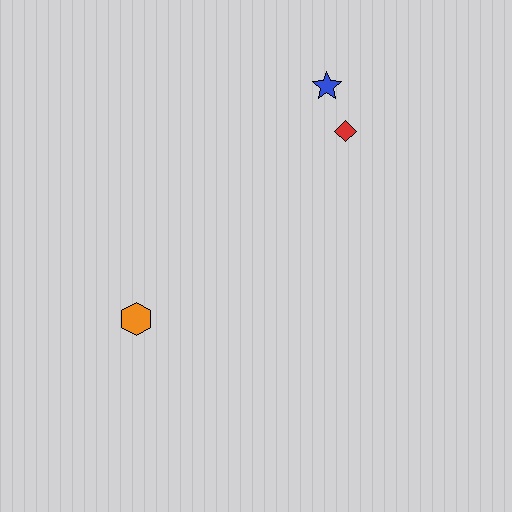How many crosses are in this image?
There are no crosses.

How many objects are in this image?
There are 3 objects.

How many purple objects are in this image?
There are no purple objects.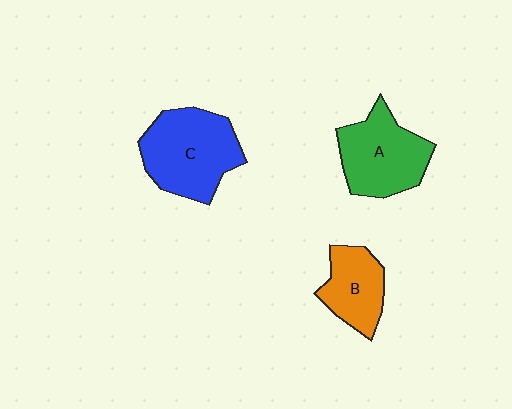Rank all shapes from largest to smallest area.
From largest to smallest: C (blue), A (green), B (orange).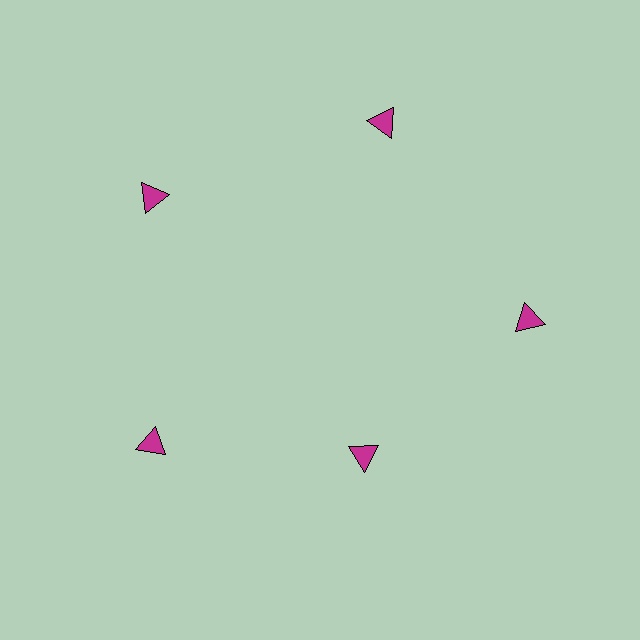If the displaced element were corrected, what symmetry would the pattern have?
It would have 5-fold rotational symmetry — the pattern would map onto itself every 72 degrees.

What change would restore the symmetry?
The symmetry would be restored by moving it outward, back onto the ring so that all 5 triangles sit at equal angles and equal distance from the center.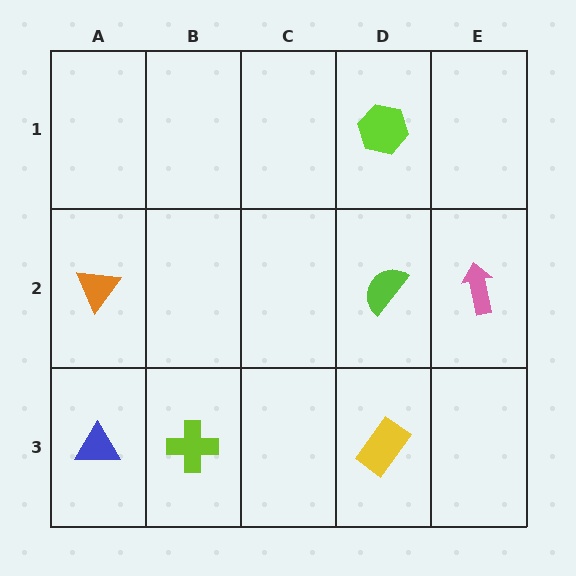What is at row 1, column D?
A lime hexagon.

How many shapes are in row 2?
3 shapes.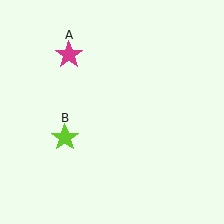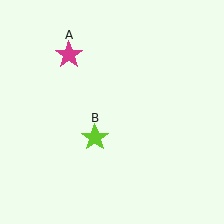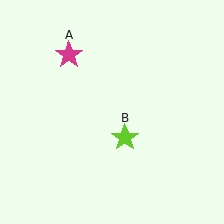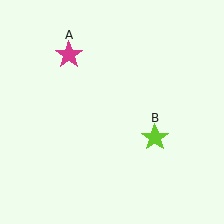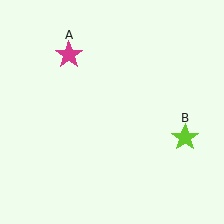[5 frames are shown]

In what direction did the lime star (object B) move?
The lime star (object B) moved right.